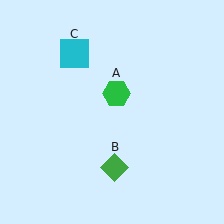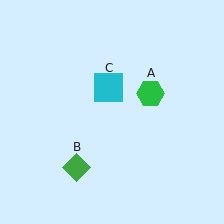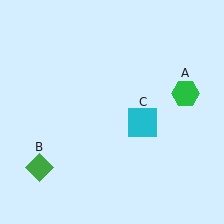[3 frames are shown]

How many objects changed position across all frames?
3 objects changed position: green hexagon (object A), green diamond (object B), cyan square (object C).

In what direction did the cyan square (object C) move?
The cyan square (object C) moved down and to the right.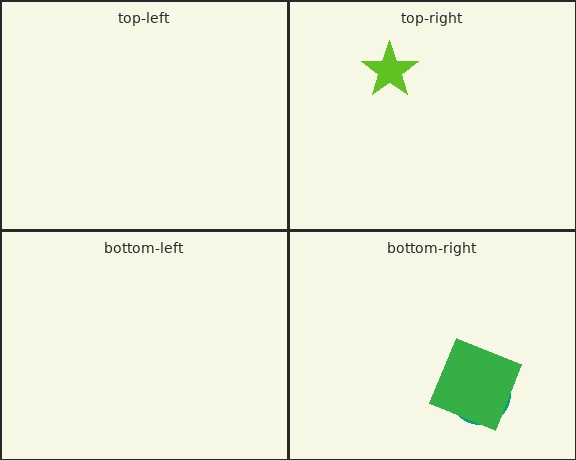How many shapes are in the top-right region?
1.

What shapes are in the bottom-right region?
The teal circle, the green square.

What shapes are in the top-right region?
The lime star.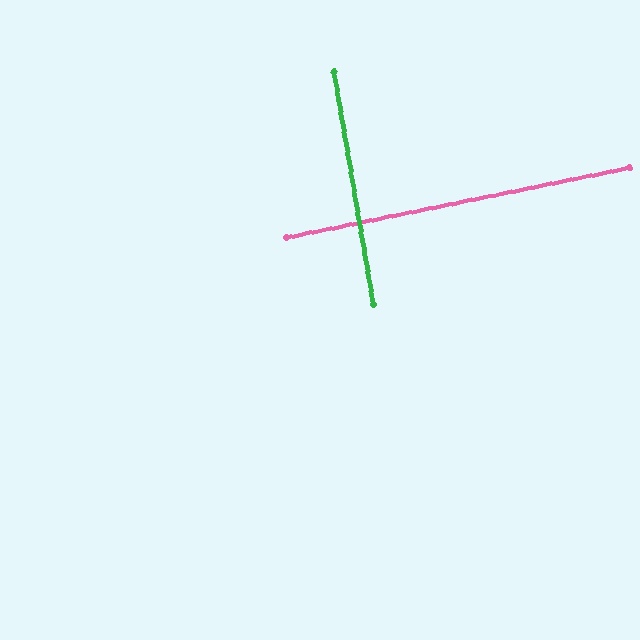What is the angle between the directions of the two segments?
Approximately 88 degrees.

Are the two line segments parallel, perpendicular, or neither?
Perpendicular — they meet at approximately 88°.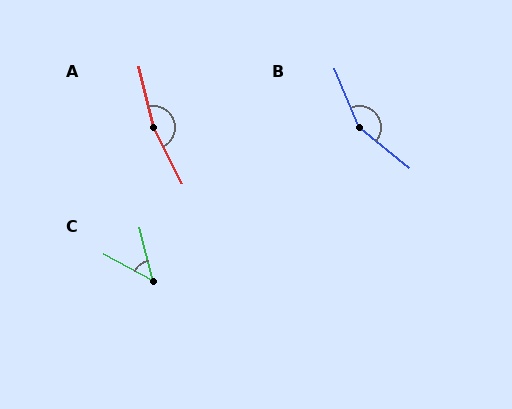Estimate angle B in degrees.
Approximately 152 degrees.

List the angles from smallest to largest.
C (48°), B (152°), A (166°).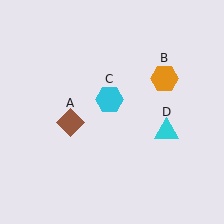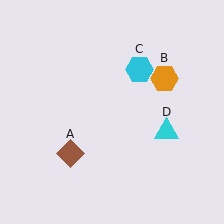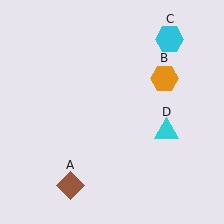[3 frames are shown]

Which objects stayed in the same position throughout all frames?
Orange hexagon (object B) and cyan triangle (object D) remained stationary.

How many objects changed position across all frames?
2 objects changed position: brown diamond (object A), cyan hexagon (object C).